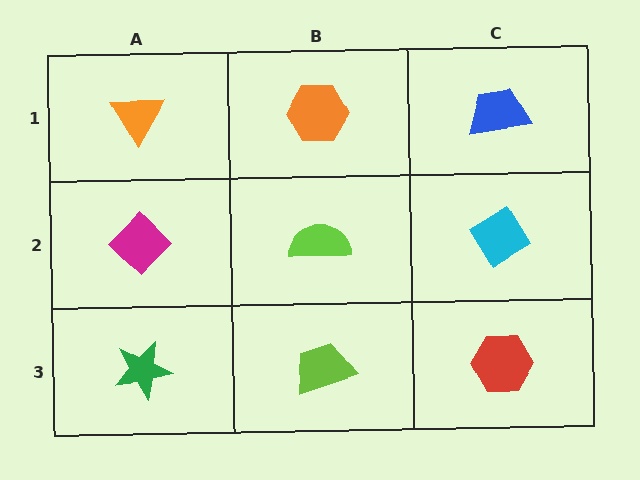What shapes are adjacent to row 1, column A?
A magenta diamond (row 2, column A), an orange hexagon (row 1, column B).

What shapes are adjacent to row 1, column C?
A cyan diamond (row 2, column C), an orange hexagon (row 1, column B).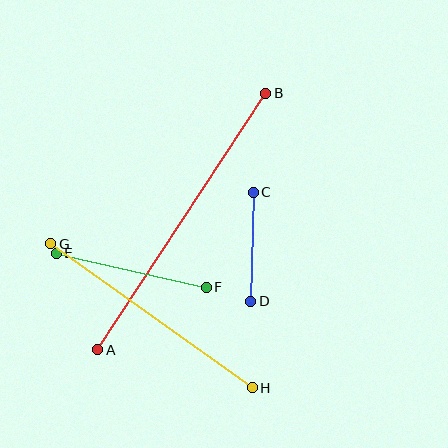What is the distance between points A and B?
The distance is approximately 307 pixels.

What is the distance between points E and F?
The distance is approximately 154 pixels.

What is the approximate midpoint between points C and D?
The midpoint is at approximately (252, 247) pixels.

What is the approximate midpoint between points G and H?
The midpoint is at approximately (152, 316) pixels.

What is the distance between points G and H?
The distance is approximately 248 pixels.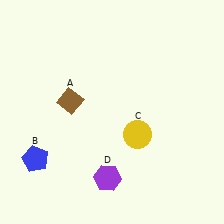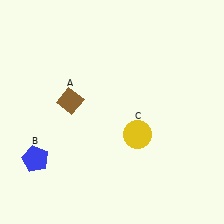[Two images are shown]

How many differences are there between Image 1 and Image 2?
There is 1 difference between the two images.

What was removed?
The purple hexagon (D) was removed in Image 2.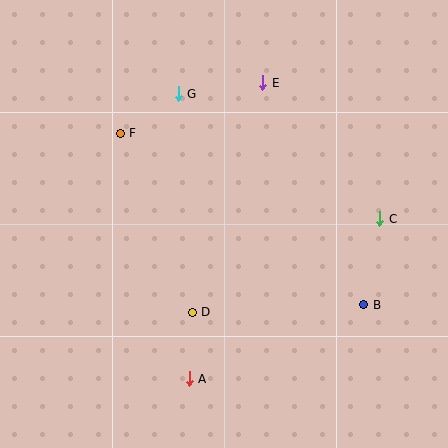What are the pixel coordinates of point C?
Point C is at (380, 219).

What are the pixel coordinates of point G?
Point G is at (178, 94).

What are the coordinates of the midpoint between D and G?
The midpoint between D and G is at (185, 203).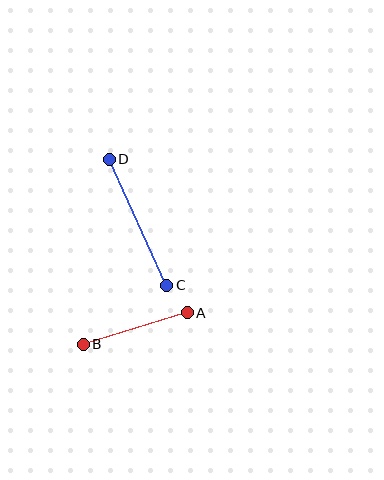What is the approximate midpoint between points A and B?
The midpoint is at approximately (135, 328) pixels.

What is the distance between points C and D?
The distance is approximately 138 pixels.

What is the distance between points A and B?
The distance is approximately 108 pixels.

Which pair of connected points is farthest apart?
Points C and D are farthest apart.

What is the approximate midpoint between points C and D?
The midpoint is at approximately (138, 222) pixels.